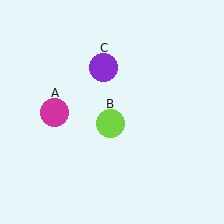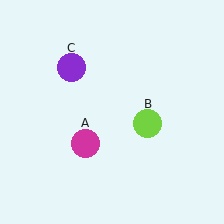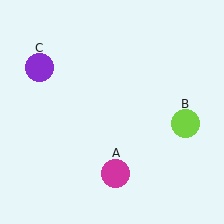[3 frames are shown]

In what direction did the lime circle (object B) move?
The lime circle (object B) moved right.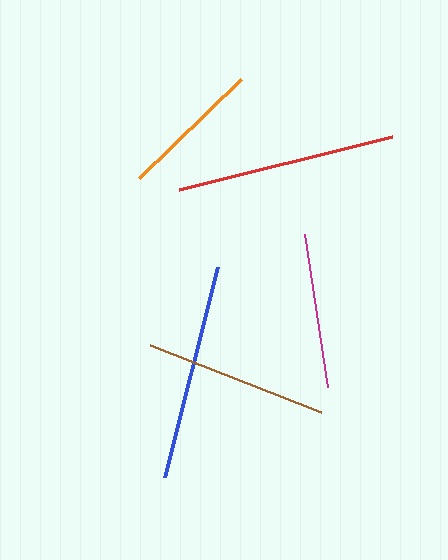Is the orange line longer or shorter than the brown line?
The brown line is longer than the orange line.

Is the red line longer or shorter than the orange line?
The red line is longer than the orange line.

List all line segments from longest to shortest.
From longest to shortest: red, blue, brown, magenta, orange.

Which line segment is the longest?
The red line is the longest at approximately 219 pixels.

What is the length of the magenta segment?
The magenta segment is approximately 155 pixels long.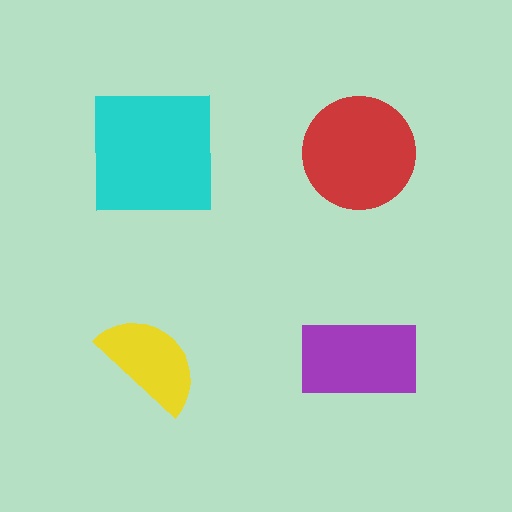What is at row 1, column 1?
A cyan square.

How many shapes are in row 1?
2 shapes.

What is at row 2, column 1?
A yellow semicircle.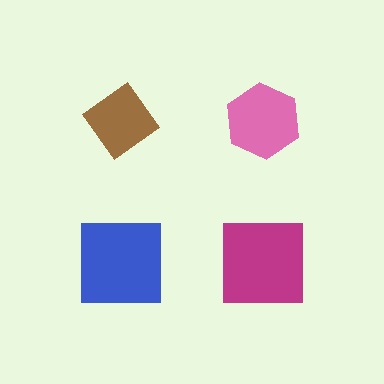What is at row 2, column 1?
A blue square.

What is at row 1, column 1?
A brown diamond.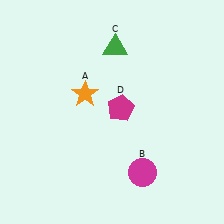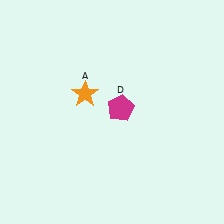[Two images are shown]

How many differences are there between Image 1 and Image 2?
There are 2 differences between the two images.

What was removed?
The magenta circle (B), the green triangle (C) were removed in Image 2.